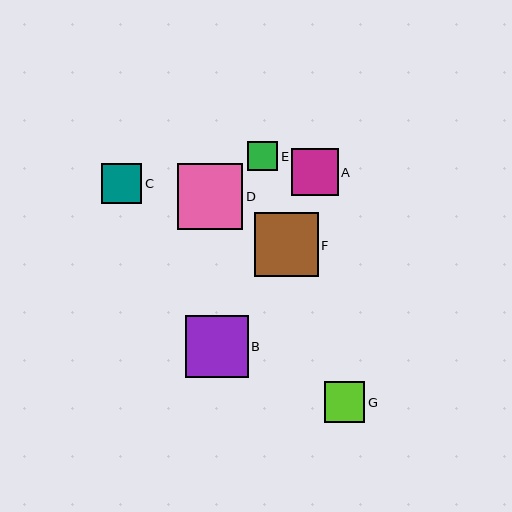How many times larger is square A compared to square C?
Square A is approximately 1.2 times the size of square C.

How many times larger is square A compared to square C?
Square A is approximately 1.2 times the size of square C.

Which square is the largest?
Square D is the largest with a size of approximately 66 pixels.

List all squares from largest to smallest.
From largest to smallest: D, F, B, A, G, C, E.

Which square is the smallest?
Square E is the smallest with a size of approximately 30 pixels.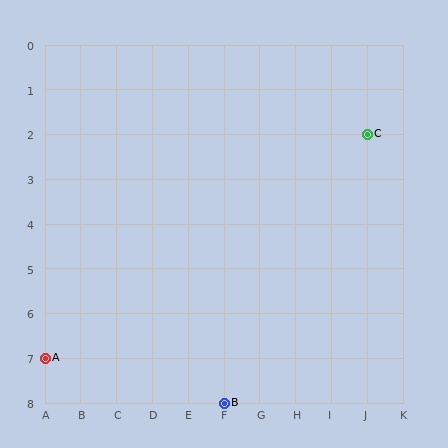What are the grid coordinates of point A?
Point A is at grid coordinates (A, 7).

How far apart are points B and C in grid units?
Points B and C are 4 columns and 6 rows apart (about 7.2 grid units diagonally).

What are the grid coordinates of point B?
Point B is at grid coordinates (F, 8).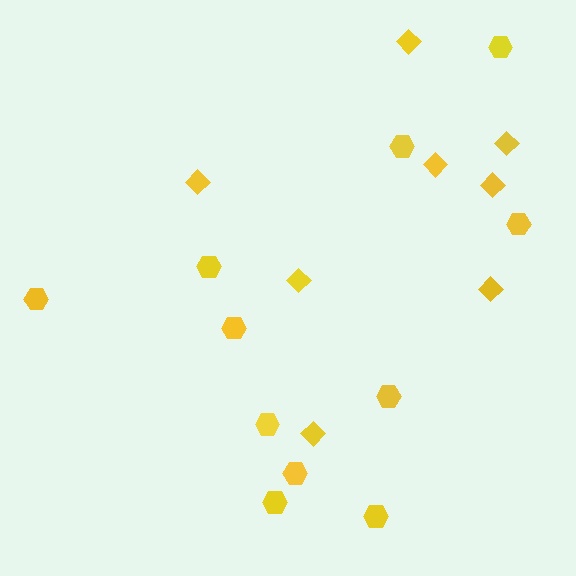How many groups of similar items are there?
There are 2 groups: one group of hexagons (11) and one group of diamonds (8).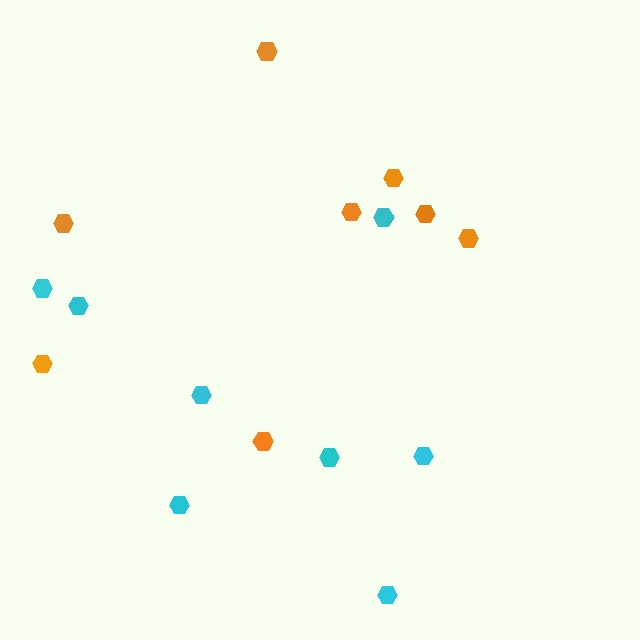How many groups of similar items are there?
There are 2 groups: one group of orange hexagons (8) and one group of cyan hexagons (8).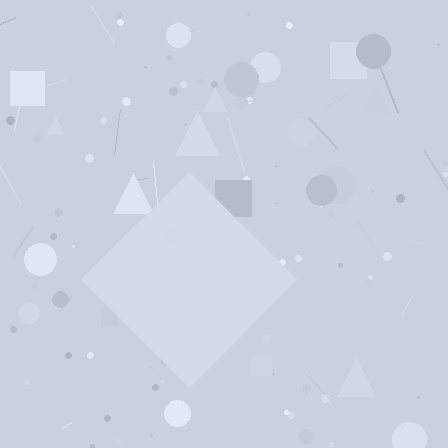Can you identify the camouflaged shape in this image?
The camouflaged shape is a diamond.